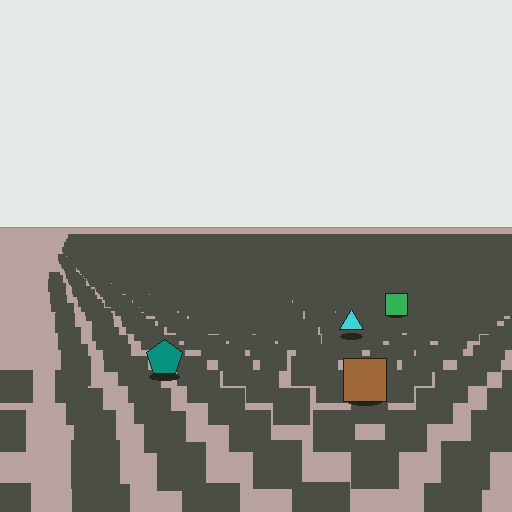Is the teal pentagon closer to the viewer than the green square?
Yes. The teal pentagon is closer — you can tell from the texture gradient: the ground texture is coarser near it.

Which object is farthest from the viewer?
The green square is farthest from the viewer. It appears smaller and the ground texture around it is denser.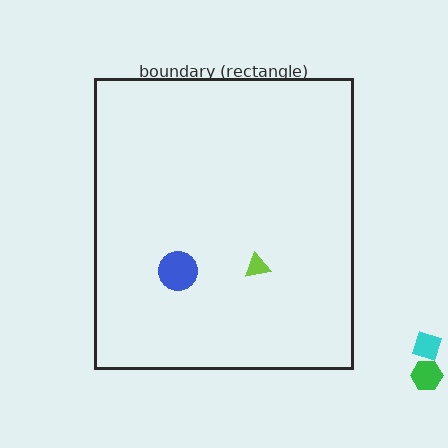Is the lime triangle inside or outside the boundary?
Inside.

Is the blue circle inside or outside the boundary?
Inside.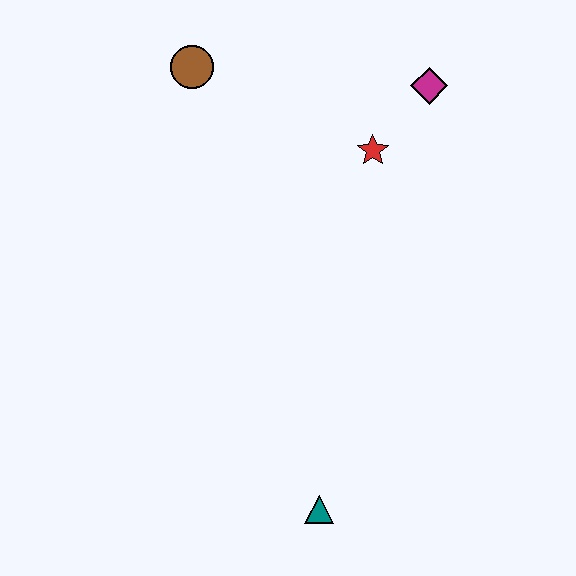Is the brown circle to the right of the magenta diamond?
No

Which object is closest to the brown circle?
The red star is closest to the brown circle.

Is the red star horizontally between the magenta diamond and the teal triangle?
Yes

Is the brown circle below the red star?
No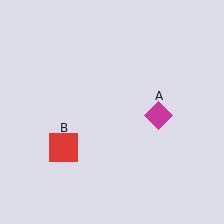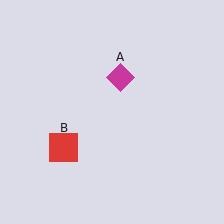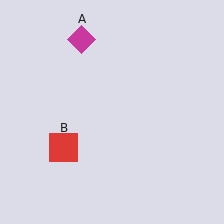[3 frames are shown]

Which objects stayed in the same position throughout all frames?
Red square (object B) remained stationary.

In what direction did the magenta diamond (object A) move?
The magenta diamond (object A) moved up and to the left.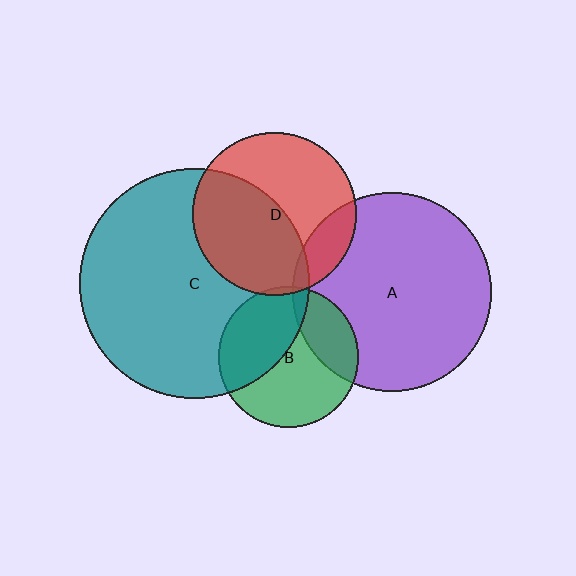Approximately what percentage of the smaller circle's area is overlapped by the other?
Approximately 5%.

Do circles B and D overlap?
Yes.